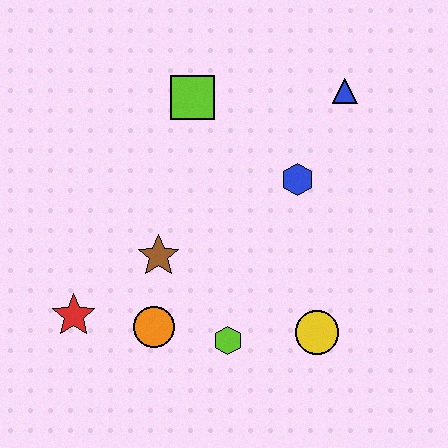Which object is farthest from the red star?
The blue triangle is farthest from the red star.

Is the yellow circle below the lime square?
Yes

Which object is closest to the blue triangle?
The blue hexagon is closest to the blue triangle.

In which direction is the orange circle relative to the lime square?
The orange circle is below the lime square.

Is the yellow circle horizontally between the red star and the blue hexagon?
No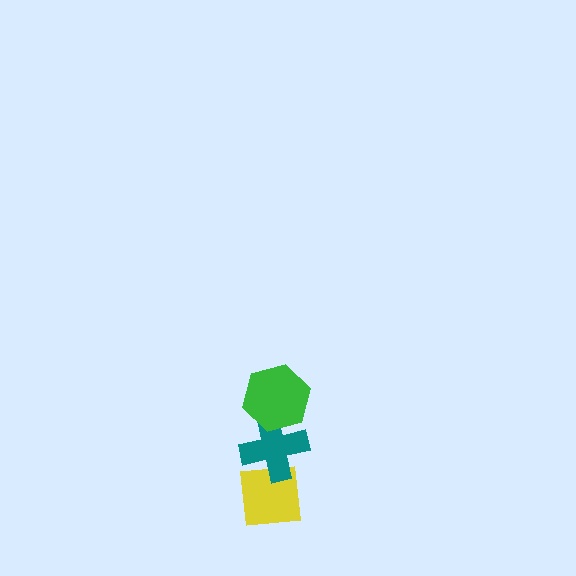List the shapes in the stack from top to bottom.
From top to bottom: the green hexagon, the teal cross, the yellow square.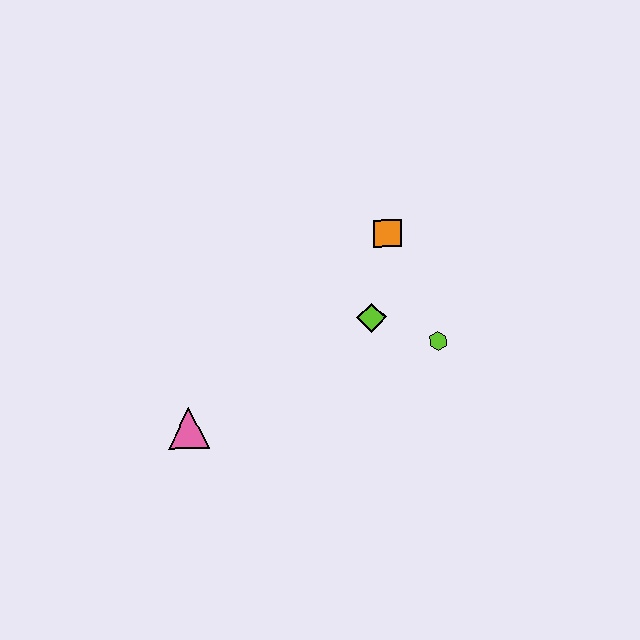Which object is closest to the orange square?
The lime diamond is closest to the orange square.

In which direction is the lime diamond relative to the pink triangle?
The lime diamond is to the right of the pink triangle.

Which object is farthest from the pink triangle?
The orange square is farthest from the pink triangle.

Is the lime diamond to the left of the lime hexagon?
Yes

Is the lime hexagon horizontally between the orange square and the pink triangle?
No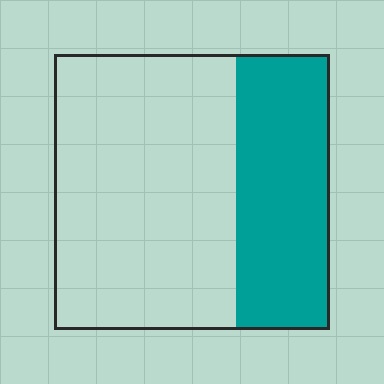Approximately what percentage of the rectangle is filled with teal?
Approximately 35%.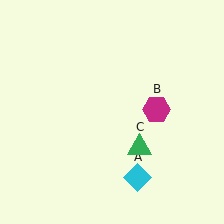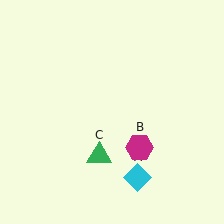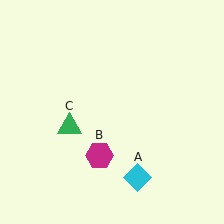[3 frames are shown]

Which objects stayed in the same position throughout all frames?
Cyan diamond (object A) remained stationary.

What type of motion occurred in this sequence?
The magenta hexagon (object B), green triangle (object C) rotated clockwise around the center of the scene.